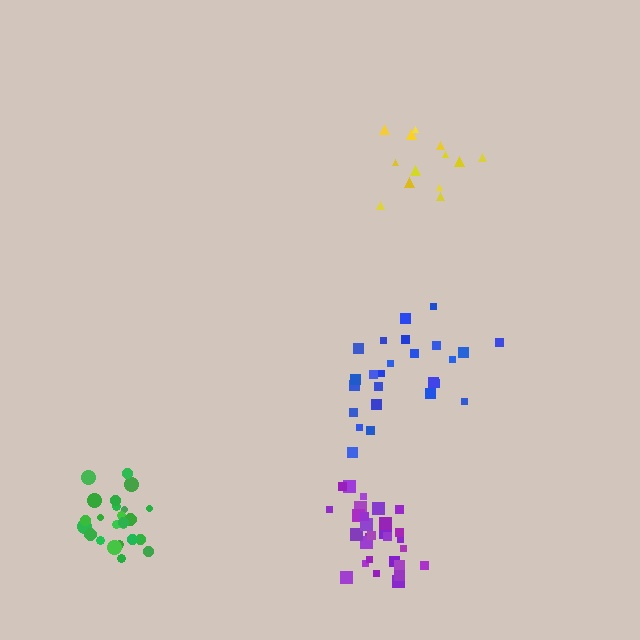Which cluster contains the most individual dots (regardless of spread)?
Purple (31).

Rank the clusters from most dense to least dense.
purple, green, blue, yellow.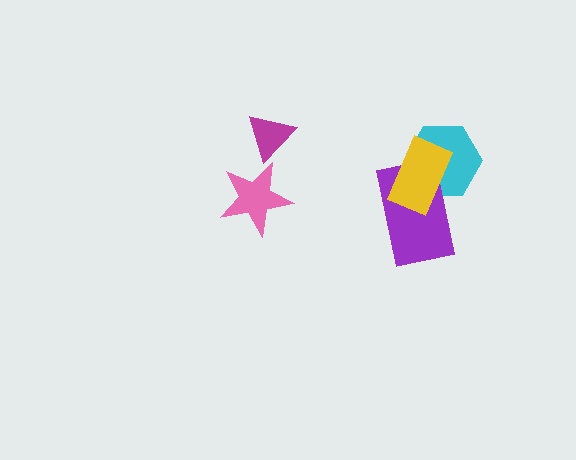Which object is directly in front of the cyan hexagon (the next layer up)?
The purple rectangle is directly in front of the cyan hexagon.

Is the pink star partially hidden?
No, no other shape covers it.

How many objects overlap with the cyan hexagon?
2 objects overlap with the cyan hexagon.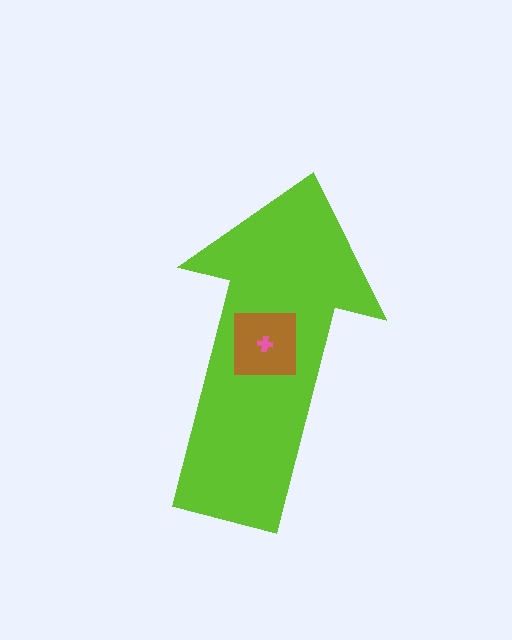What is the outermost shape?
The lime arrow.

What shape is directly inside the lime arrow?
The brown square.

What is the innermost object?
The pink cross.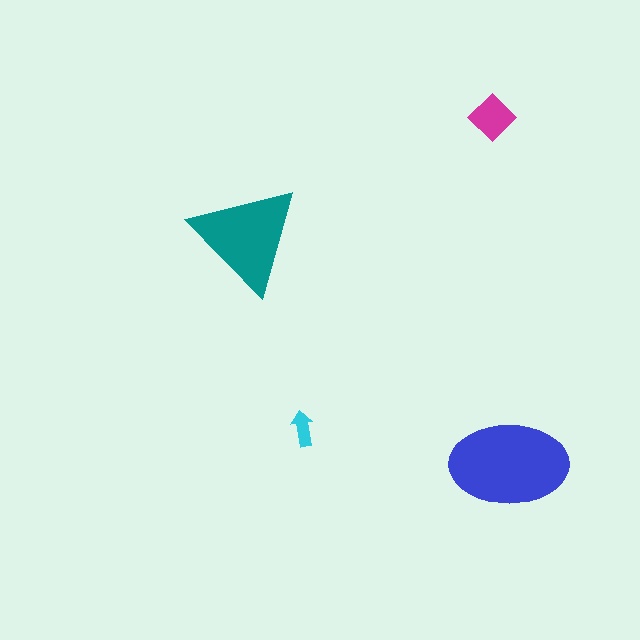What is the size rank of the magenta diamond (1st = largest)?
3rd.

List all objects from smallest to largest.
The cyan arrow, the magenta diamond, the teal triangle, the blue ellipse.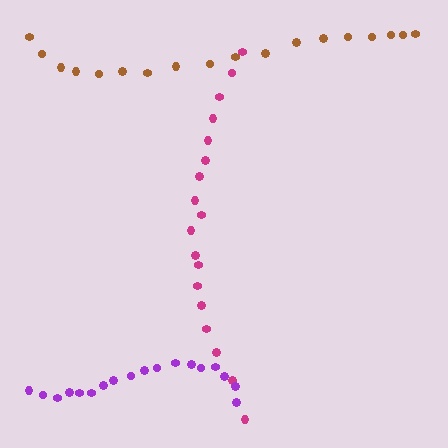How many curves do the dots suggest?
There are 3 distinct paths.